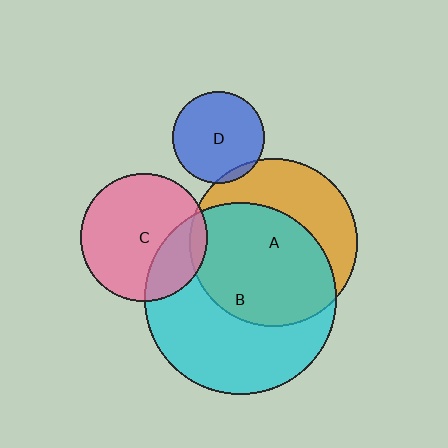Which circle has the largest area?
Circle B (cyan).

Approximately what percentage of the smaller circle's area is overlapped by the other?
Approximately 5%.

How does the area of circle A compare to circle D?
Approximately 3.3 times.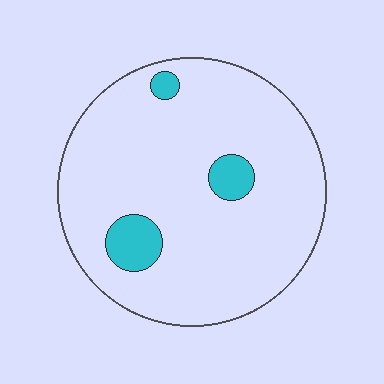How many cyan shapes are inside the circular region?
3.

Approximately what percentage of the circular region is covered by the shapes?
Approximately 10%.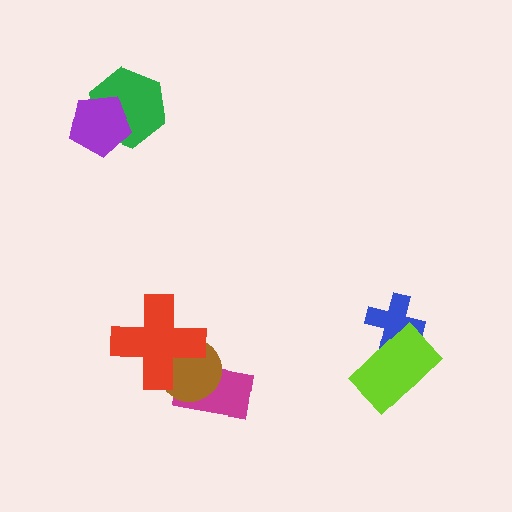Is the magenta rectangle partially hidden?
Yes, it is partially covered by another shape.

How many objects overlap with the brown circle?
2 objects overlap with the brown circle.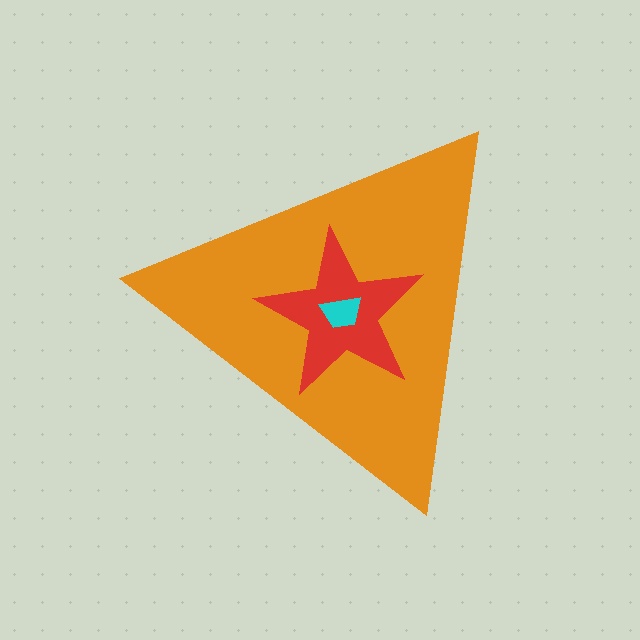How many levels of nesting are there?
3.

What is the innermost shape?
The cyan trapezoid.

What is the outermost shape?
The orange triangle.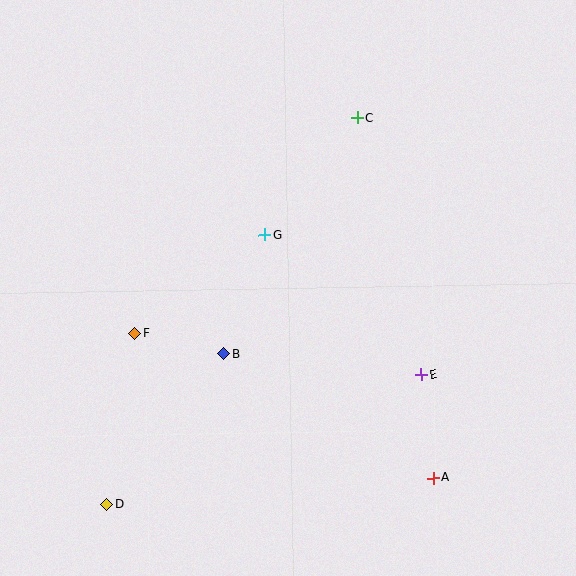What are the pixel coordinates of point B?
Point B is at (224, 354).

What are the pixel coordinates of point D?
Point D is at (106, 504).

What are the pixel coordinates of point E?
Point E is at (421, 374).